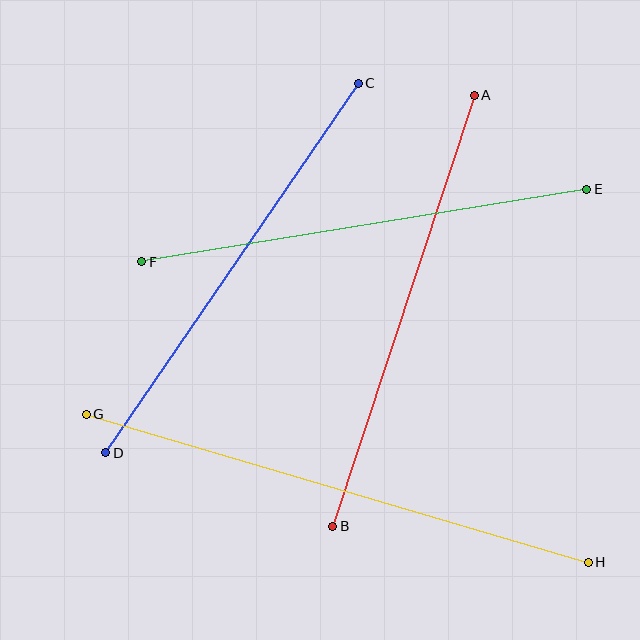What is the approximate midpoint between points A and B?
The midpoint is at approximately (403, 311) pixels.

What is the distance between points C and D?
The distance is approximately 447 pixels.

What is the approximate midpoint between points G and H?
The midpoint is at approximately (337, 488) pixels.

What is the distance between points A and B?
The distance is approximately 454 pixels.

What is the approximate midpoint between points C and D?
The midpoint is at approximately (232, 268) pixels.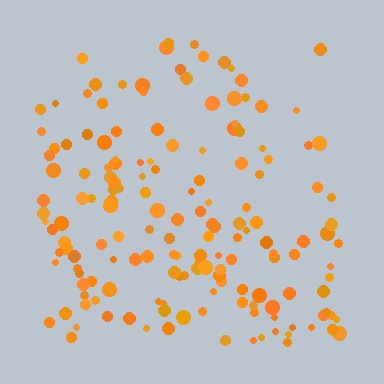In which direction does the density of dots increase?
From top to bottom, with the bottom side densest.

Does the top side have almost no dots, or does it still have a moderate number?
Still a moderate number, just noticeably fewer than the bottom.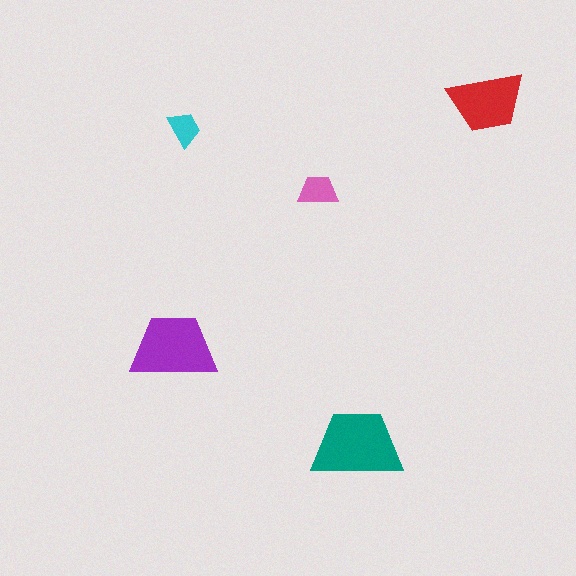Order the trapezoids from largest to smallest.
the teal one, the purple one, the red one, the pink one, the cyan one.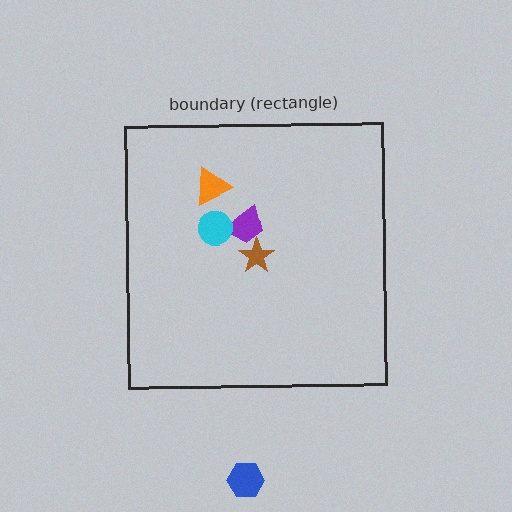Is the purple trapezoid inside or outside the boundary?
Inside.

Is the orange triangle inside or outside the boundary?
Inside.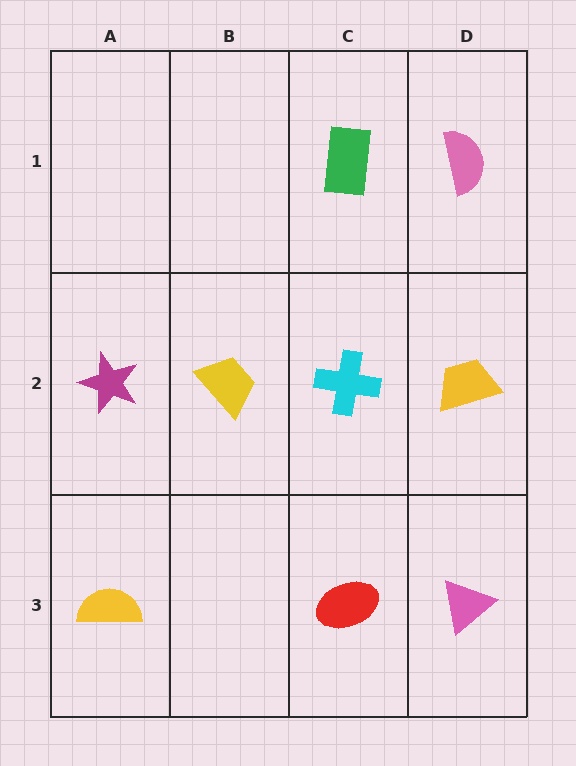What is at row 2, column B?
A yellow trapezoid.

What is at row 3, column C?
A red ellipse.